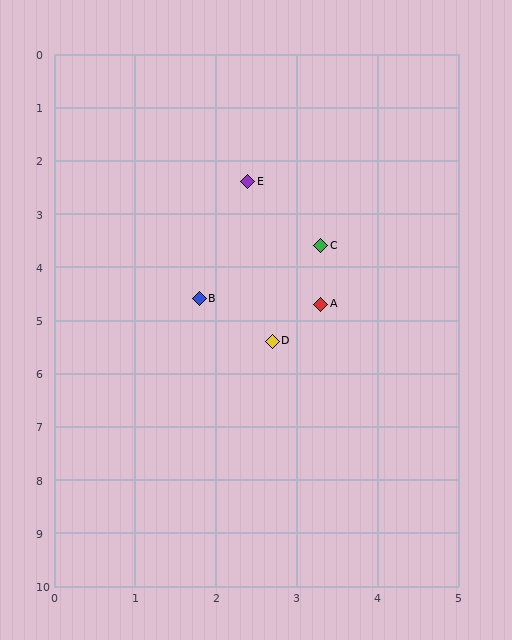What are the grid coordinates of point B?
Point B is at approximately (1.8, 4.6).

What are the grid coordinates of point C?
Point C is at approximately (3.3, 3.6).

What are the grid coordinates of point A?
Point A is at approximately (3.3, 4.7).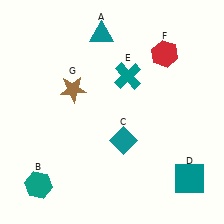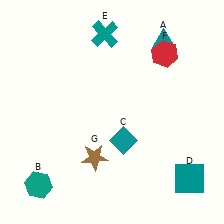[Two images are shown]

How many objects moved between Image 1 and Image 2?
3 objects moved between the two images.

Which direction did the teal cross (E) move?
The teal cross (E) moved up.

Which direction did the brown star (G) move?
The brown star (G) moved down.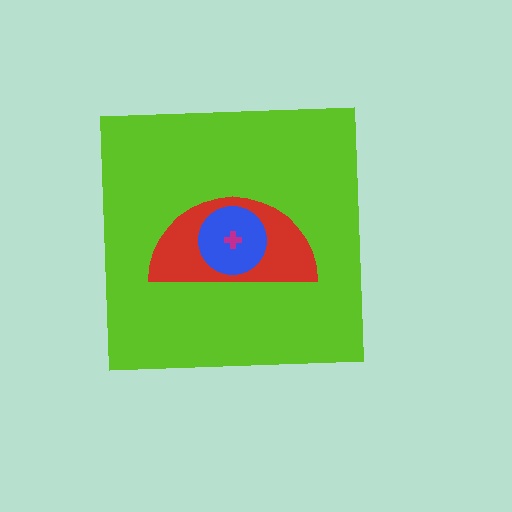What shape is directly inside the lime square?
The red semicircle.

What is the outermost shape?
The lime square.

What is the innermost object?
The magenta cross.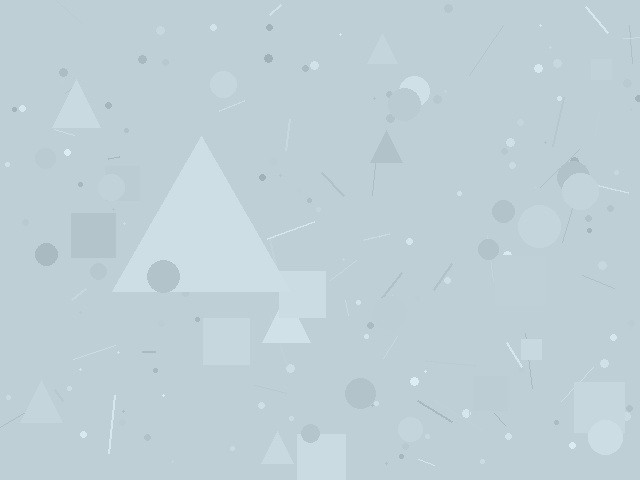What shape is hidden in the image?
A triangle is hidden in the image.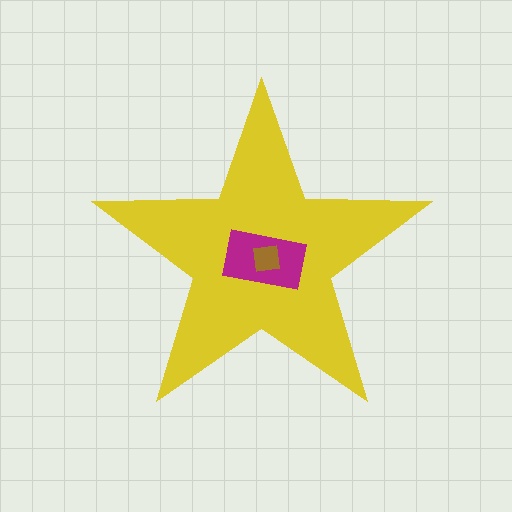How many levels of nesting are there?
3.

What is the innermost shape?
The brown square.